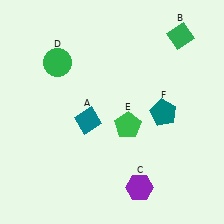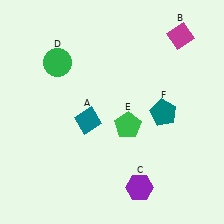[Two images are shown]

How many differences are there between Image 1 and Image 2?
There is 1 difference between the two images.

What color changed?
The diamond (B) changed from green in Image 1 to magenta in Image 2.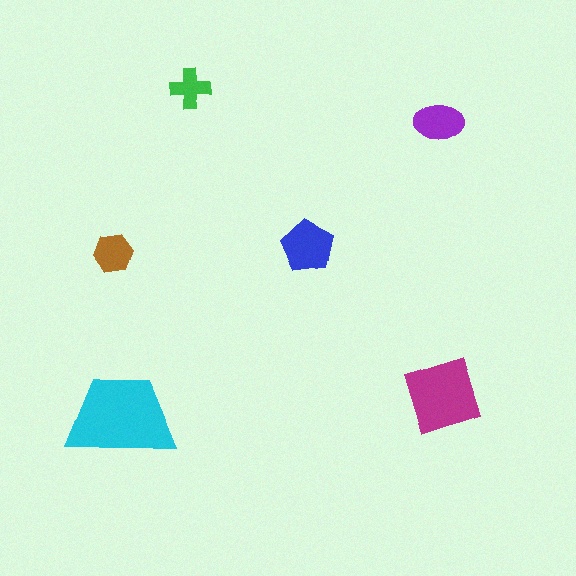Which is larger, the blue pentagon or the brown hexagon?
The blue pentagon.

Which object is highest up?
The green cross is topmost.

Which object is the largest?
The cyan trapezoid.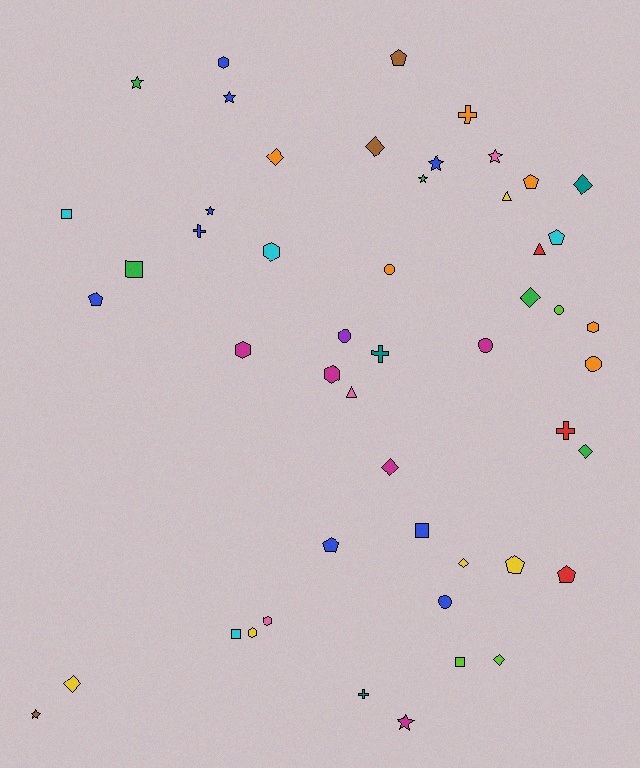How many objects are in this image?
There are 50 objects.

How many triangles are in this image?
There are 3 triangles.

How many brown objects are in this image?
There are 3 brown objects.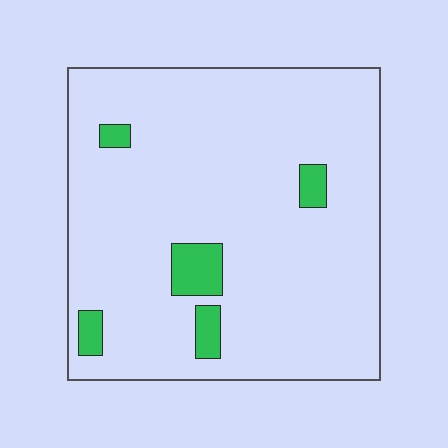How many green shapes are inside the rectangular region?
5.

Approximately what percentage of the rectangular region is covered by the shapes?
Approximately 5%.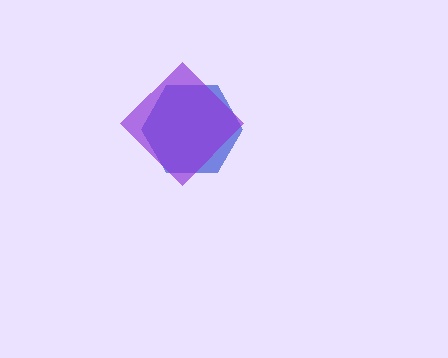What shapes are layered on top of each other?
The layered shapes are: a blue hexagon, a purple diamond.